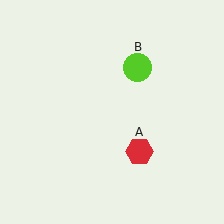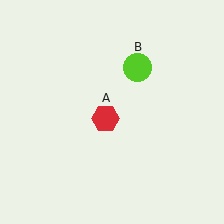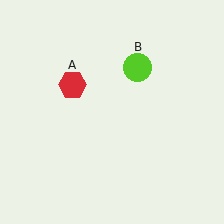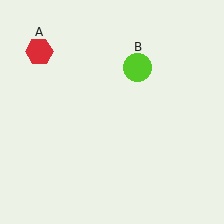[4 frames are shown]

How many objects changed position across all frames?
1 object changed position: red hexagon (object A).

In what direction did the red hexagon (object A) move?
The red hexagon (object A) moved up and to the left.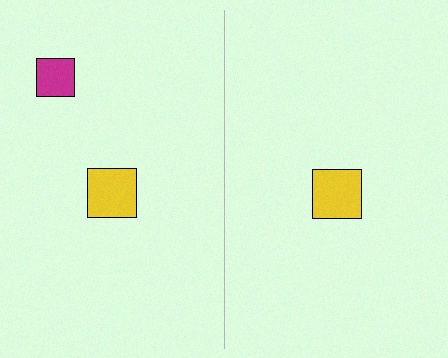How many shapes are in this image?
There are 3 shapes in this image.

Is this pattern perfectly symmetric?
No, the pattern is not perfectly symmetric. A magenta square is missing from the right side.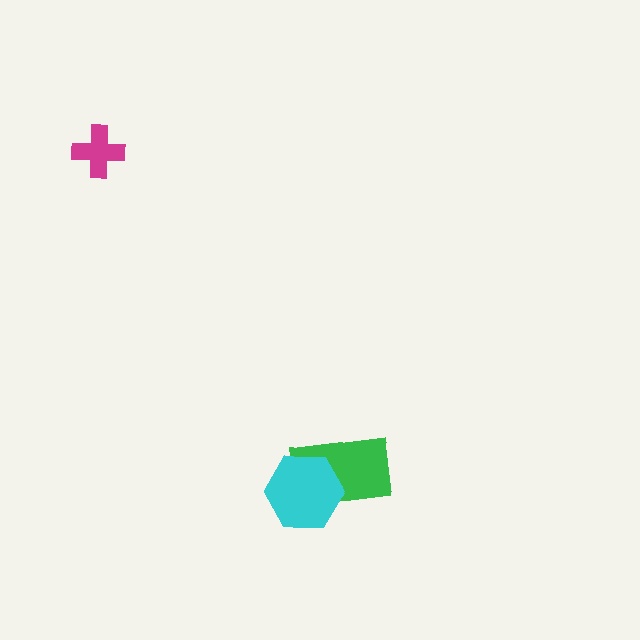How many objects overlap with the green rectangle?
1 object overlaps with the green rectangle.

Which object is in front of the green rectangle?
The cyan hexagon is in front of the green rectangle.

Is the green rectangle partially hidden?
Yes, it is partially covered by another shape.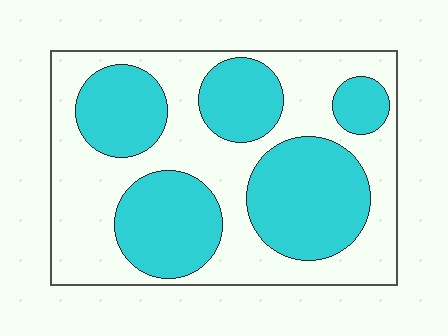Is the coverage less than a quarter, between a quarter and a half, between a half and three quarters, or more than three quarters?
Between a quarter and a half.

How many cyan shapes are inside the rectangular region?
5.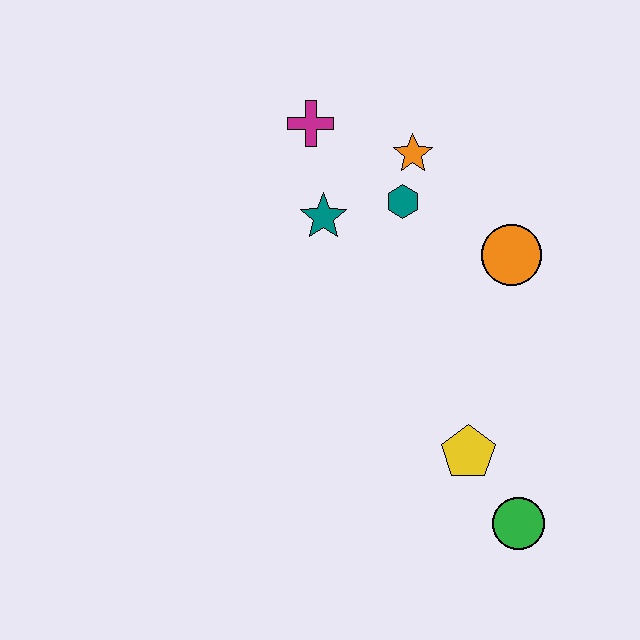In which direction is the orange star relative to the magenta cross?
The orange star is to the right of the magenta cross.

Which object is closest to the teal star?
The teal hexagon is closest to the teal star.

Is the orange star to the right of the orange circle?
No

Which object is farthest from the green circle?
The magenta cross is farthest from the green circle.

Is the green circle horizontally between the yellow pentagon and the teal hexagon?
No